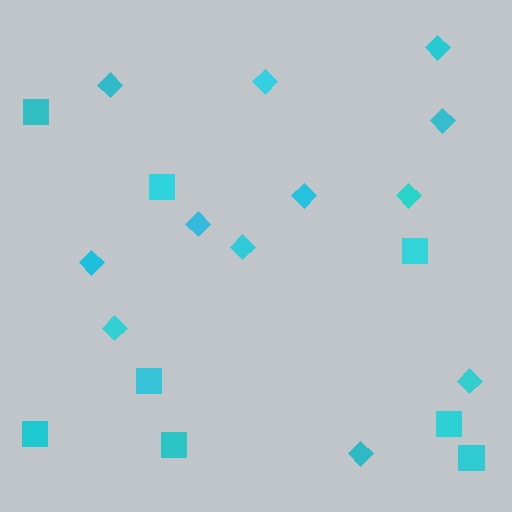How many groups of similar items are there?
There are 2 groups: one group of squares (8) and one group of diamonds (12).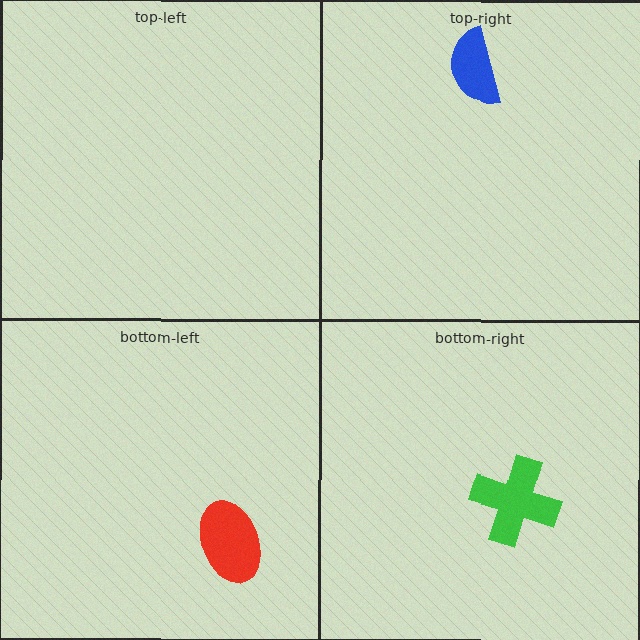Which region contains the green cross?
The bottom-right region.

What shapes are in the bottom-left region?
The red ellipse.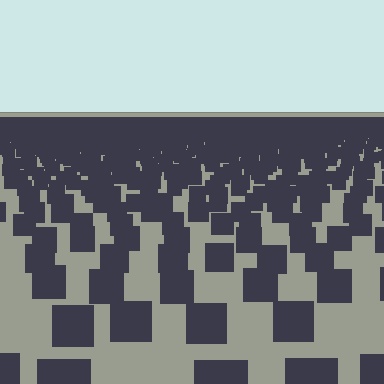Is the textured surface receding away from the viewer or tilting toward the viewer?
The surface is receding away from the viewer. Texture elements get smaller and denser toward the top.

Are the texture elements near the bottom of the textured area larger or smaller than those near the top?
Larger. Near the bottom, elements are closer to the viewer and appear at a bigger on-screen size.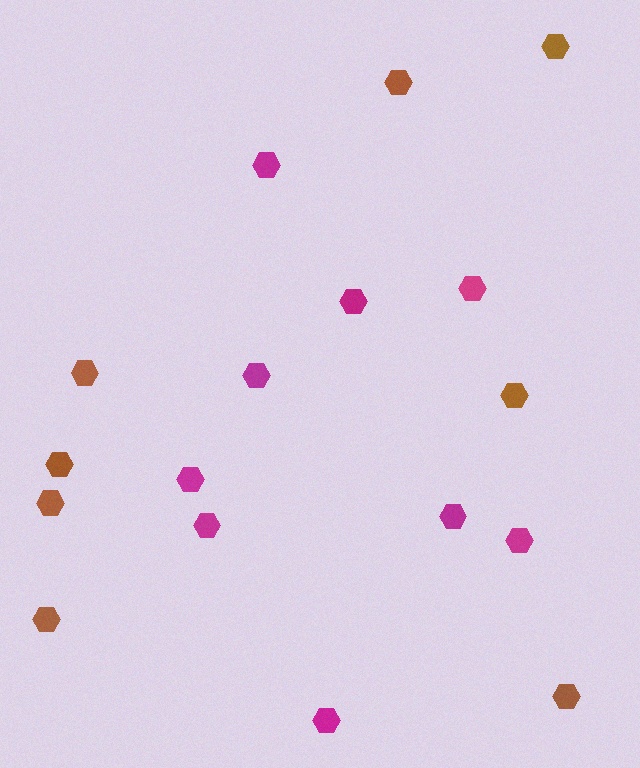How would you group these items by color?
There are 2 groups: one group of magenta hexagons (9) and one group of brown hexagons (8).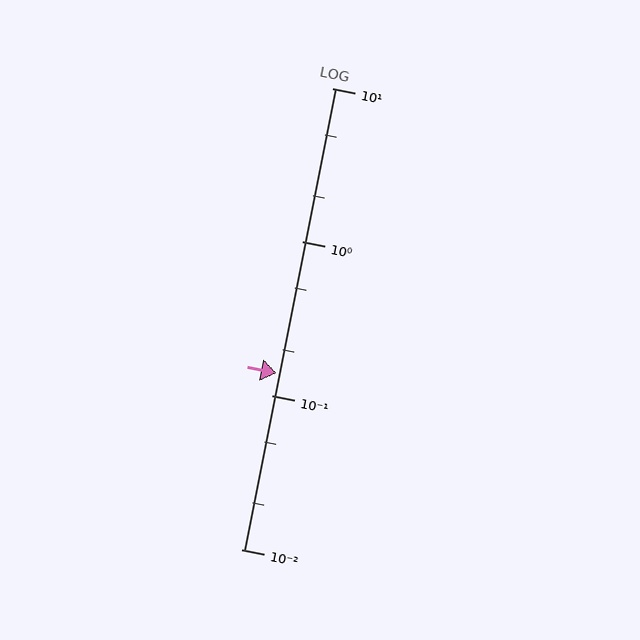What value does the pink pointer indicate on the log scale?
The pointer indicates approximately 0.14.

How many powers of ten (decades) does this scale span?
The scale spans 3 decades, from 0.01 to 10.